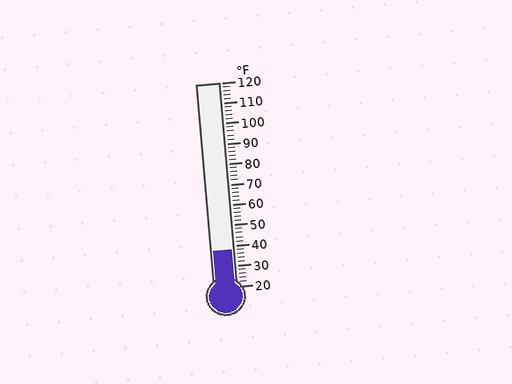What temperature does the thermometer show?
The thermometer shows approximately 38°F.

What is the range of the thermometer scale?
The thermometer scale ranges from 20°F to 120°F.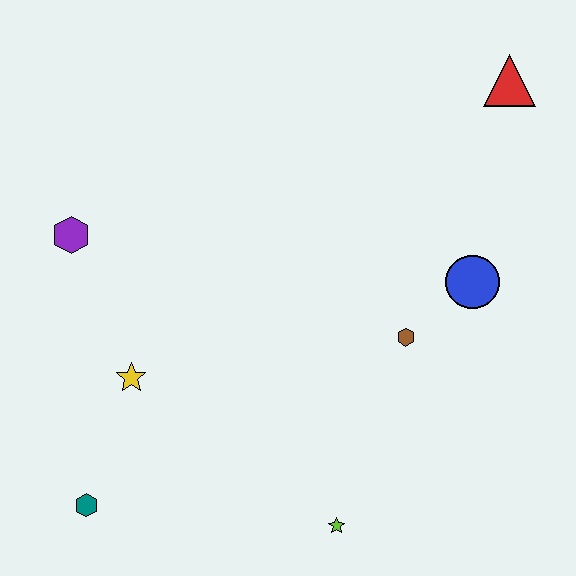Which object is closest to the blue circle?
The brown hexagon is closest to the blue circle.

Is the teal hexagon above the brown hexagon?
No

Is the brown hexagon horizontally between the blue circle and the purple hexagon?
Yes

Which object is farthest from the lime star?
The red triangle is farthest from the lime star.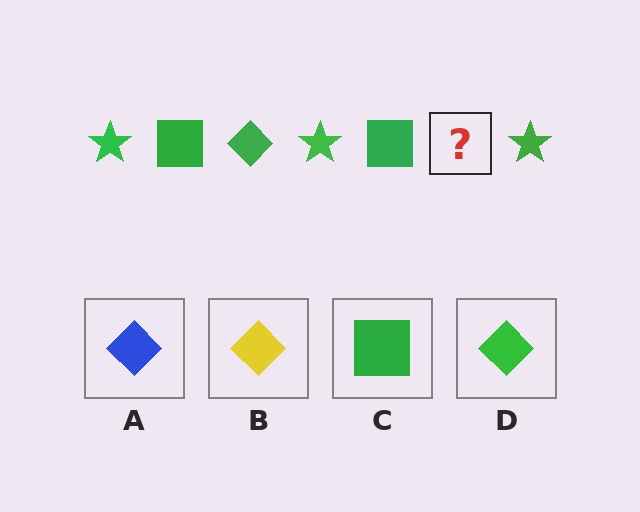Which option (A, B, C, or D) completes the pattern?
D.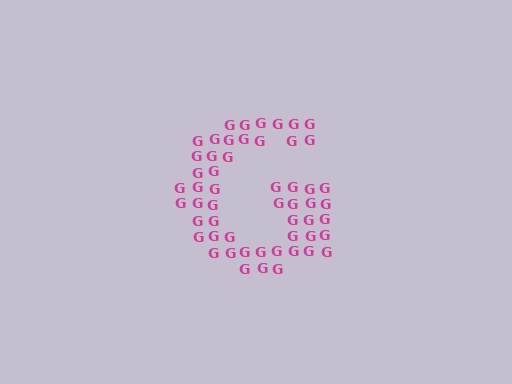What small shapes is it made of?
It is made of small letter G's.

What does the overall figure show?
The overall figure shows the letter G.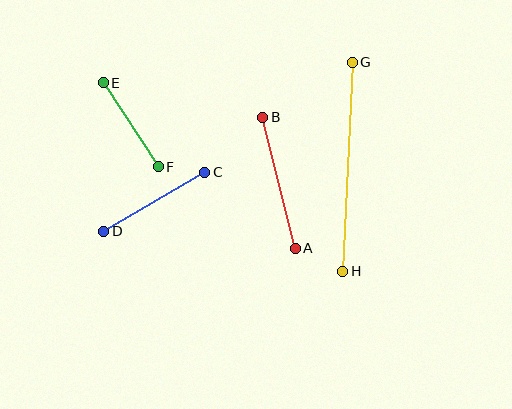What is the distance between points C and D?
The distance is approximately 117 pixels.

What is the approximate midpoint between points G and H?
The midpoint is at approximately (348, 167) pixels.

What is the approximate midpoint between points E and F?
The midpoint is at approximately (131, 125) pixels.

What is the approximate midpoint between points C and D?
The midpoint is at approximately (154, 202) pixels.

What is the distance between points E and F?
The distance is approximately 100 pixels.